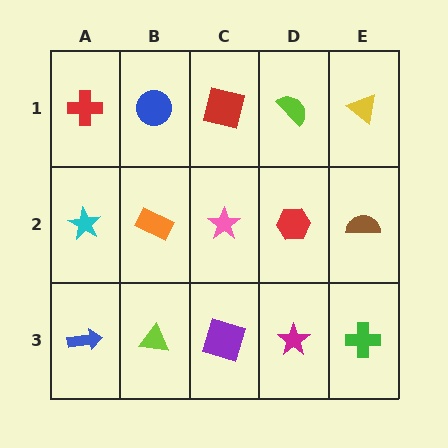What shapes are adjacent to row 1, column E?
A brown semicircle (row 2, column E), a lime semicircle (row 1, column D).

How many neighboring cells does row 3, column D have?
3.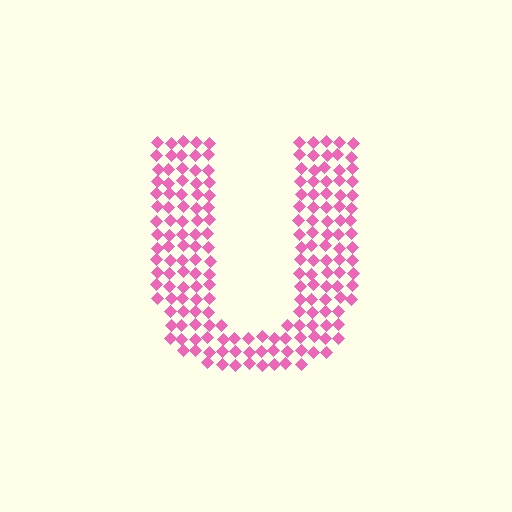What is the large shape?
The large shape is the letter U.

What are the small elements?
The small elements are diamonds.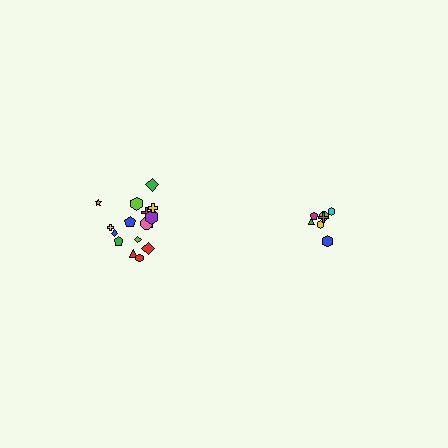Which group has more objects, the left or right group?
The left group.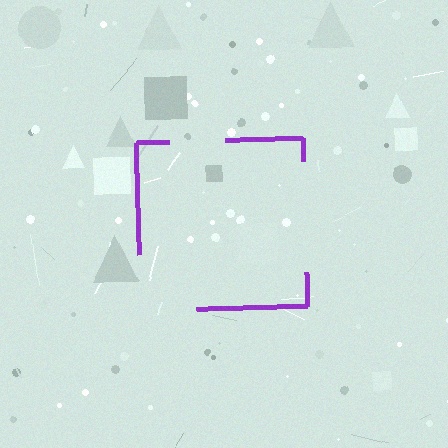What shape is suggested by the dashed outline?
The dashed outline suggests a square.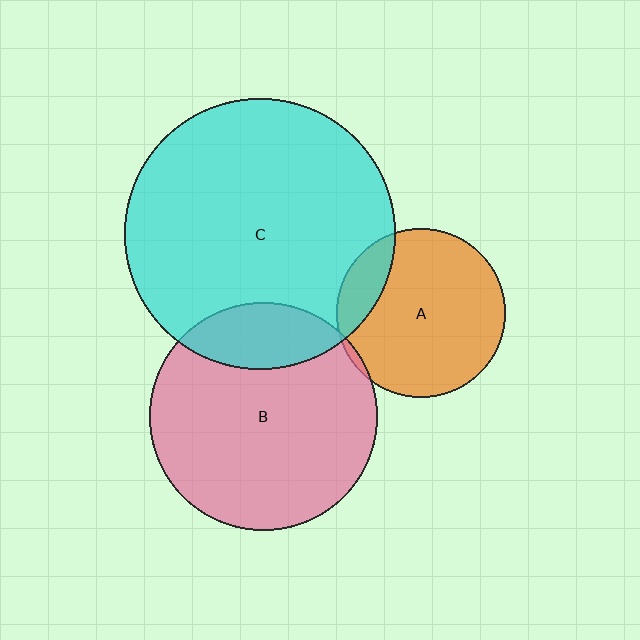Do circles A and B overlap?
Yes.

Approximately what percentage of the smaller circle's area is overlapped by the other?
Approximately 5%.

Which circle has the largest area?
Circle C (cyan).